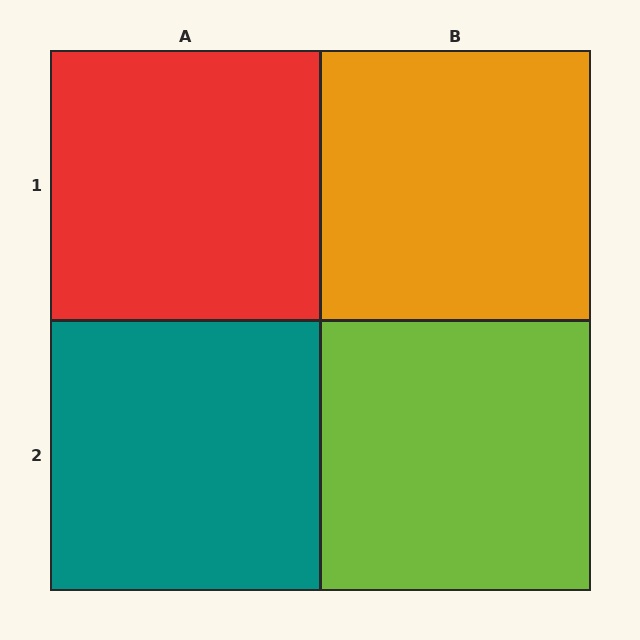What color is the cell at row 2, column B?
Lime.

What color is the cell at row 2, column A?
Teal.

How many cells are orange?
1 cell is orange.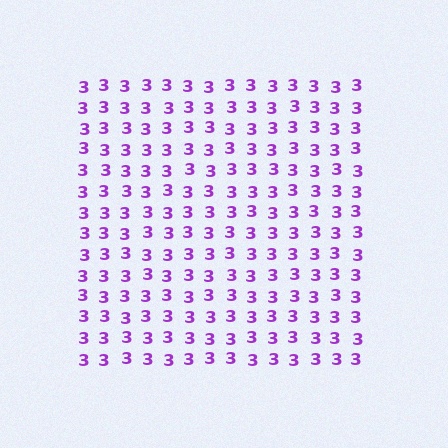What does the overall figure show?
The overall figure shows a square.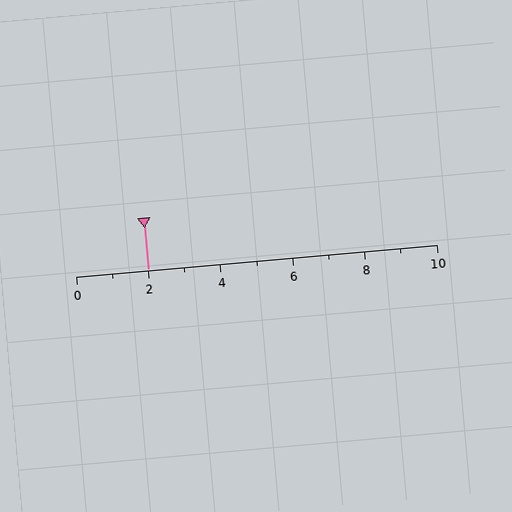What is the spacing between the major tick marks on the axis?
The major ticks are spaced 2 apart.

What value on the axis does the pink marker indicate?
The marker indicates approximately 2.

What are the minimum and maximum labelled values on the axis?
The axis runs from 0 to 10.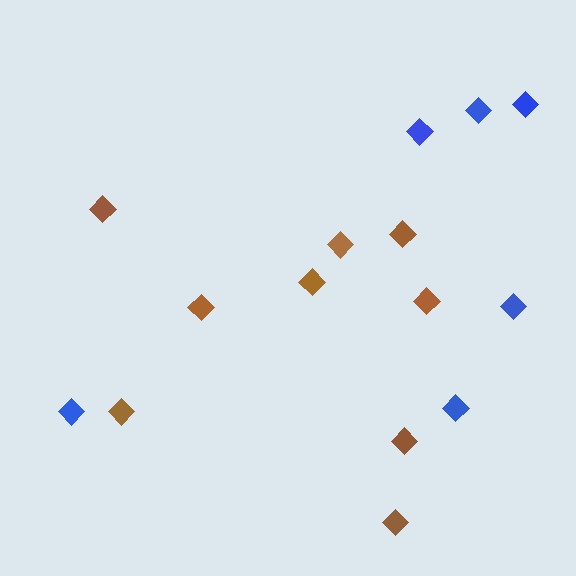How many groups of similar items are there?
There are 2 groups: one group of blue diamonds (6) and one group of brown diamonds (9).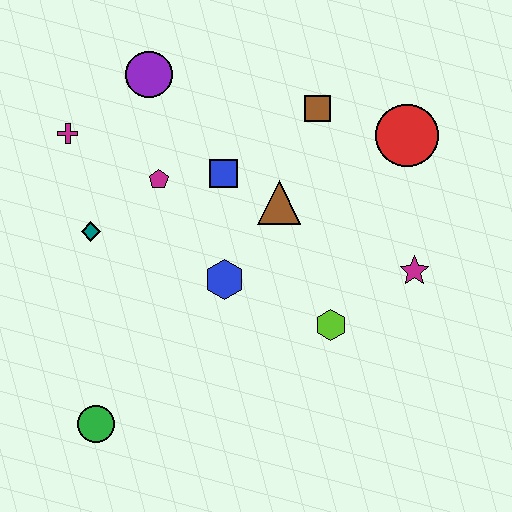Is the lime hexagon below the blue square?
Yes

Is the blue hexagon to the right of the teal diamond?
Yes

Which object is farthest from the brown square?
The green circle is farthest from the brown square.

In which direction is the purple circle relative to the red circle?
The purple circle is to the left of the red circle.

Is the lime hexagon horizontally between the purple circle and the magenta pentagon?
No